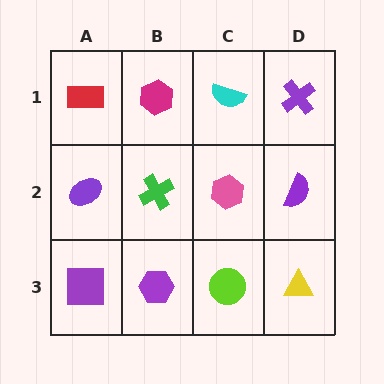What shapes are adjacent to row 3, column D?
A purple semicircle (row 2, column D), a lime circle (row 3, column C).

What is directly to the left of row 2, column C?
A green cross.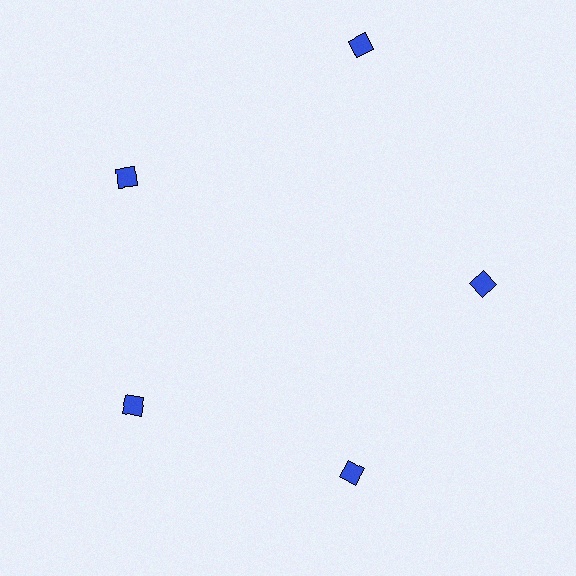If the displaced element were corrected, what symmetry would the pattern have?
It would have 5-fold rotational symmetry — the pattern would map onto itself every 72 degrees.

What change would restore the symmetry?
The symmetry would be restored by moving it inward, back onto the ring so that all 5 diamonds sit at equal angles and equal distance from the center.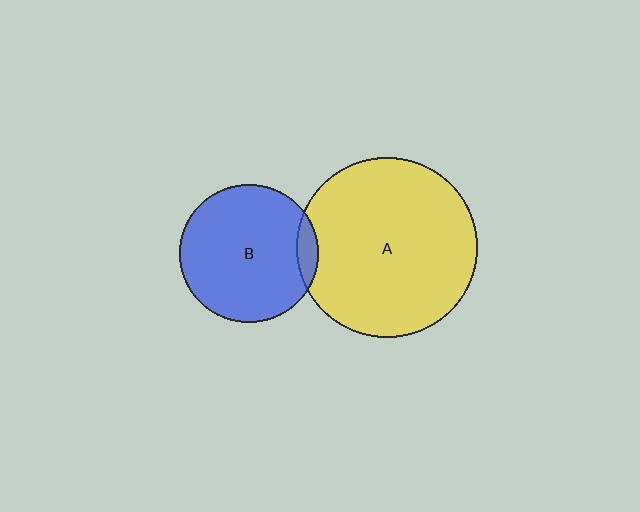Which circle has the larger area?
Circle A (yellow).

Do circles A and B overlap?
Yes.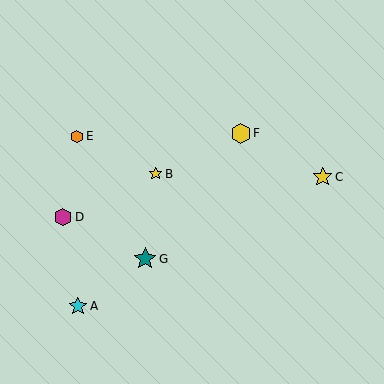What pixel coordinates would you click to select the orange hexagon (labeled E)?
Click at (77, 136) to select the orange hexagon E.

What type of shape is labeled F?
Shape F is a yellow hexagon.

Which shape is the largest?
The teal star (labeled G) is the largest.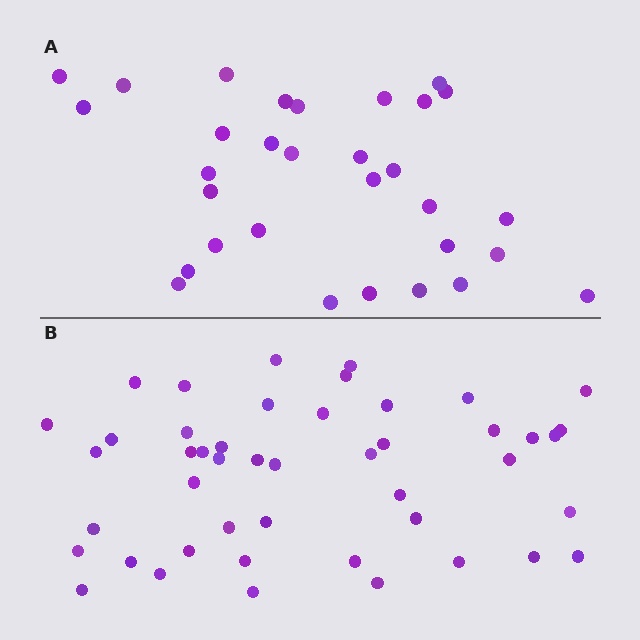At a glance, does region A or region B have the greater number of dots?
Region B (the bottom region) has more dots.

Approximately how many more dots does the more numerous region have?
Region B has approximately 15 more dots than region A.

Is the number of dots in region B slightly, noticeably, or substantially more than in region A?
Region B has substantially more. The ratio is roughly 1.5 to 1.